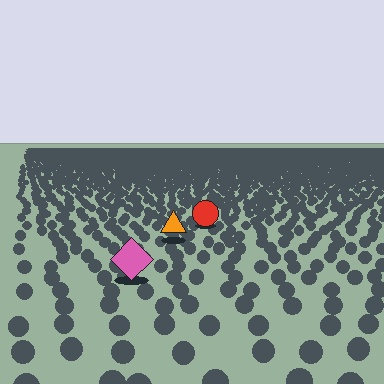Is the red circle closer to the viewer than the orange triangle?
No. The orange triangle is closer — you can tell from the texture gradient: the ground texture is coarser near it.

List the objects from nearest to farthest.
From nearest to farthest: the pink diamond, the orange triangle, the red circle.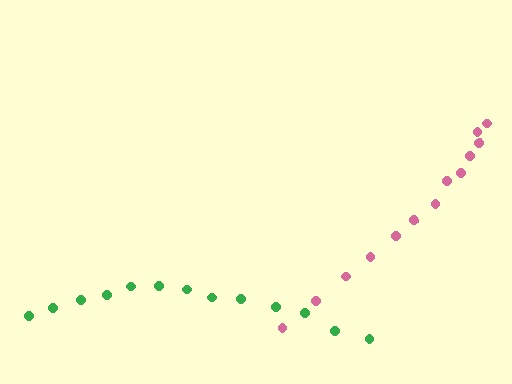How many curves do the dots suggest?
There are 2 distinct paths.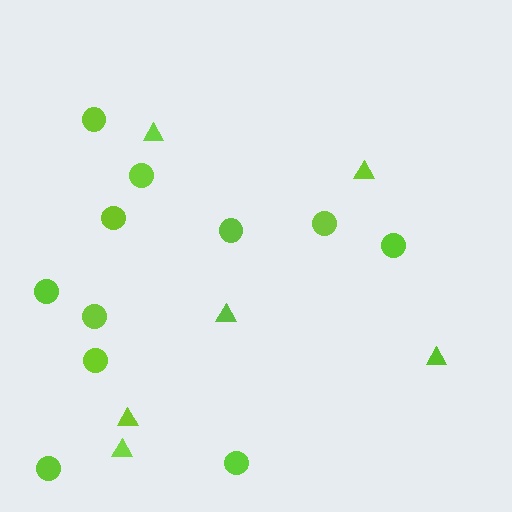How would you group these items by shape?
There are 2 groups: one group of triangles (6) and one group of circles (11).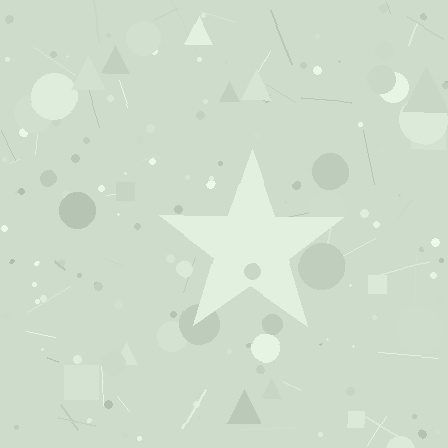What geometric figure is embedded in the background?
A star is embedded in the background.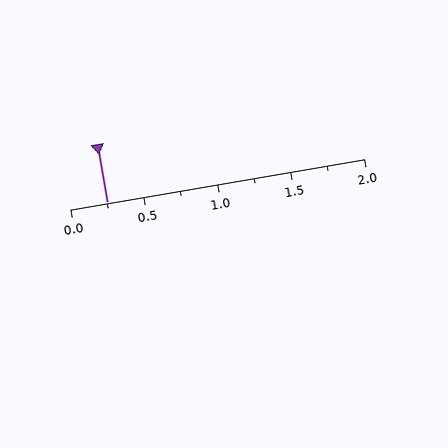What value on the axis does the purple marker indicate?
The marker indicates approximately 0.25.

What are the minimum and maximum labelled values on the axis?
The axis runs from 0.0 to 2.0.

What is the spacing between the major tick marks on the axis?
The major ticks are spaced 0.5 apart.